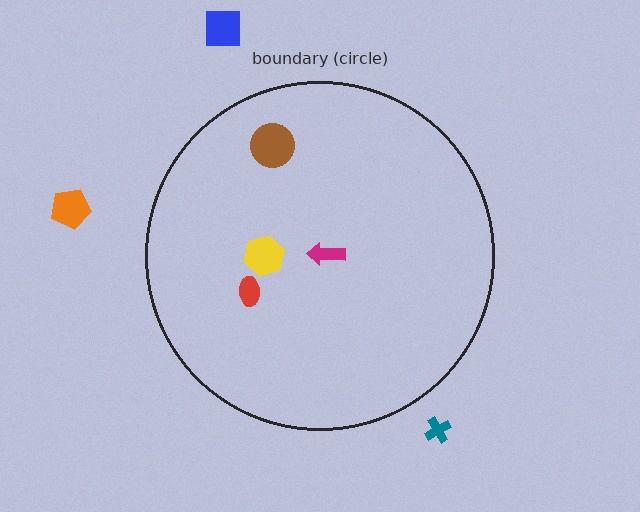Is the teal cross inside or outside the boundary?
Outside.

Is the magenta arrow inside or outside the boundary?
Inside.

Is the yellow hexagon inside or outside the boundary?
Inside.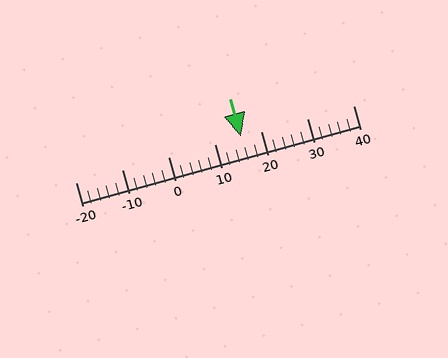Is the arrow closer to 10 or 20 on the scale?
The arrow is closer to 20.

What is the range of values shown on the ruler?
The ruler shows values from -20 to 40.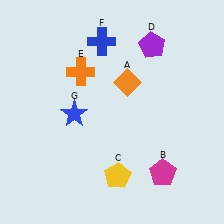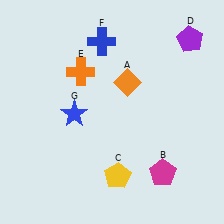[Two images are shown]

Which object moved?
The purple pentagon (D) moved right.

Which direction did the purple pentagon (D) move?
The purple pentagon (D) moved right.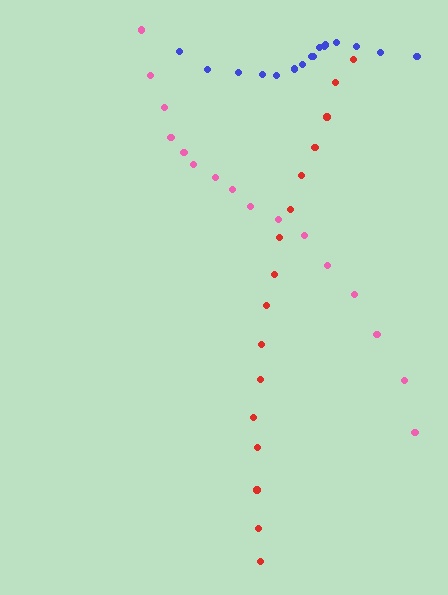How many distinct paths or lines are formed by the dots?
There are 3 distinct paths.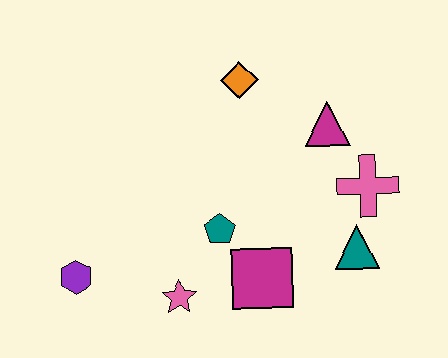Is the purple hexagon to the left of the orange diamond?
Yes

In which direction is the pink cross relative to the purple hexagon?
The pink cross is to the right of the purple hexagon.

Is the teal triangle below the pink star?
No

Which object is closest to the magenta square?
The teal pentagon is closest to the magenta square.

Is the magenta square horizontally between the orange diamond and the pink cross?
Yes